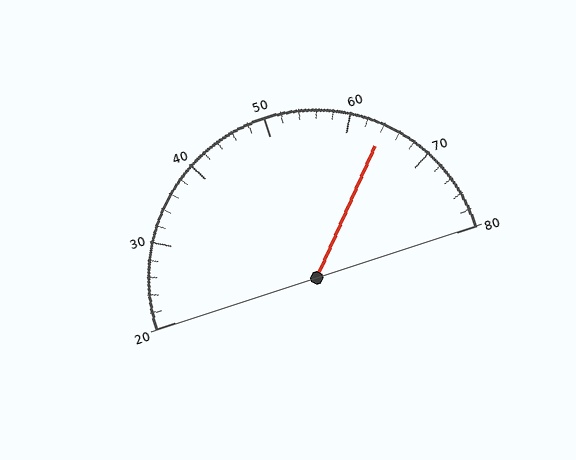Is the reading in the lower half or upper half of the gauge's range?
The reading is in the upper half of the range (20 to 80).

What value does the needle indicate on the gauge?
The needle indicates approximately 64.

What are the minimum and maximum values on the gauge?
The gauge ranges from 20 to 80.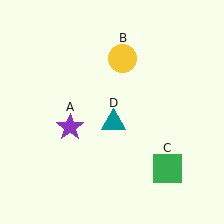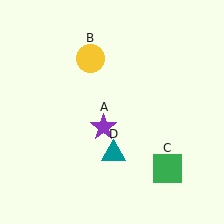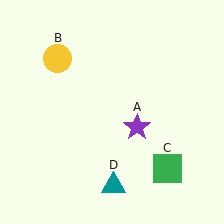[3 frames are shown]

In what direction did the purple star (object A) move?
The purple star (object A) moved right.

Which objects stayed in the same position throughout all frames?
Green square (object C) remained stationary.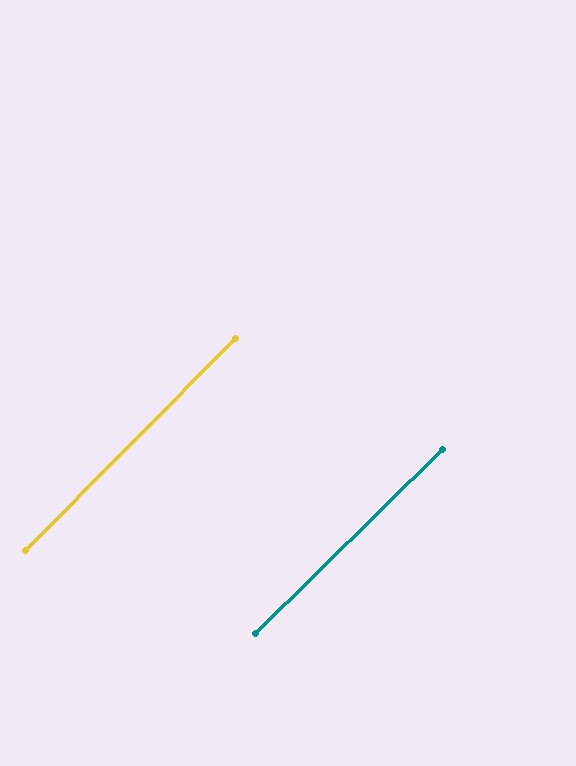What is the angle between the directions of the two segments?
Approximately 1 degree.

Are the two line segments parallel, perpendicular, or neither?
Parallel — their directions differ by only 0.6°.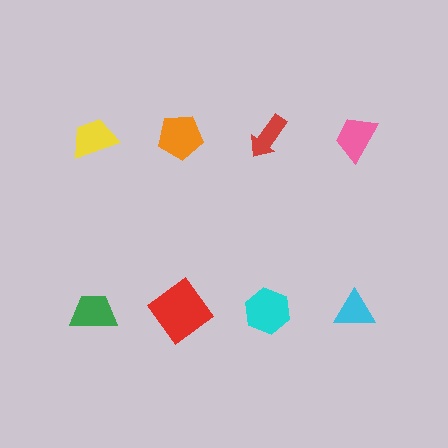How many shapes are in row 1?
4 shapes.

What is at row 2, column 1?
A green trapezoid.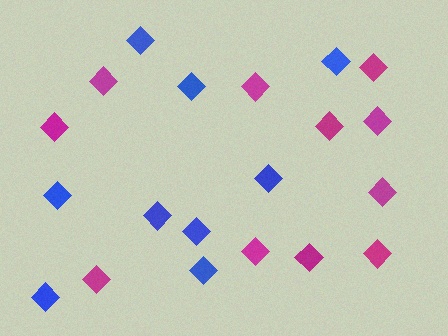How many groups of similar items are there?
There are 2 groups: one group of magenta diamonds (11) and one group of blue diamonds (9).